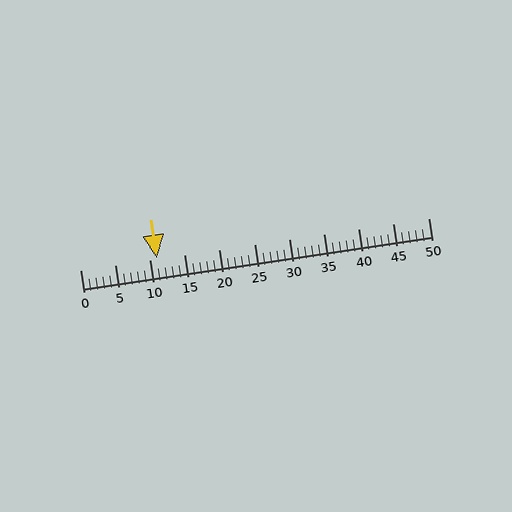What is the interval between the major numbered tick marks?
The major tick marks are spaced 5 units apart.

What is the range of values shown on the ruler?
The ruler shows values from 0 to 50.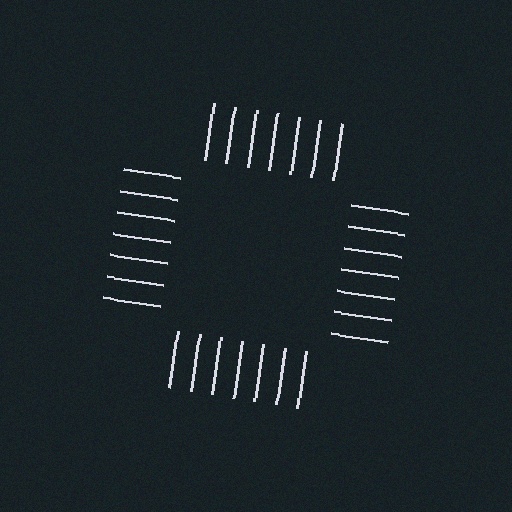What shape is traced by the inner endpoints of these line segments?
An illusory square — the line segments terminate on its edges but no continuous stroke is drawn.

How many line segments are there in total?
28 — 7 along each of the 4 edges.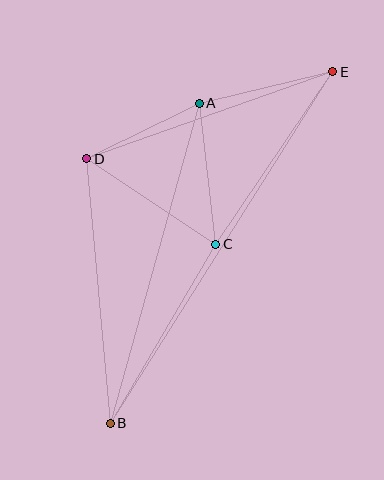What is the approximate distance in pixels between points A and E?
The distance between A and E is approximately 137 pixels.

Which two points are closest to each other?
Points A and D are closest to each other.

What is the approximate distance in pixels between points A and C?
The distance between A and C is approximately 142 pixels.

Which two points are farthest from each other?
Points B and E are farthest from each other.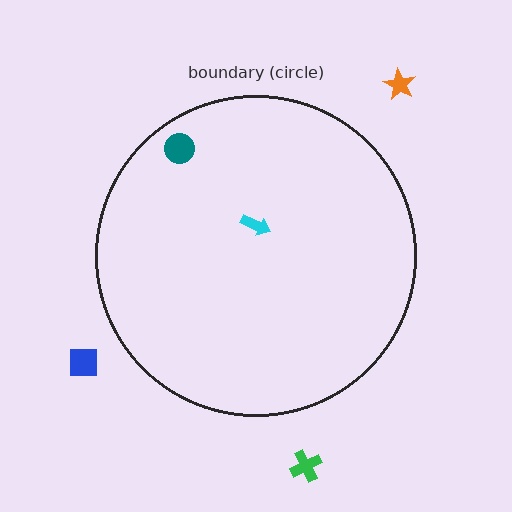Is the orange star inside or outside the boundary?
Outside.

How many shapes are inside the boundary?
2 inside, 3 outside.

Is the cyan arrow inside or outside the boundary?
Inside.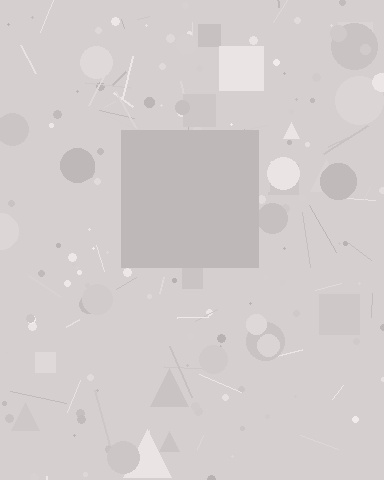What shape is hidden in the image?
A square is hidden in the image.